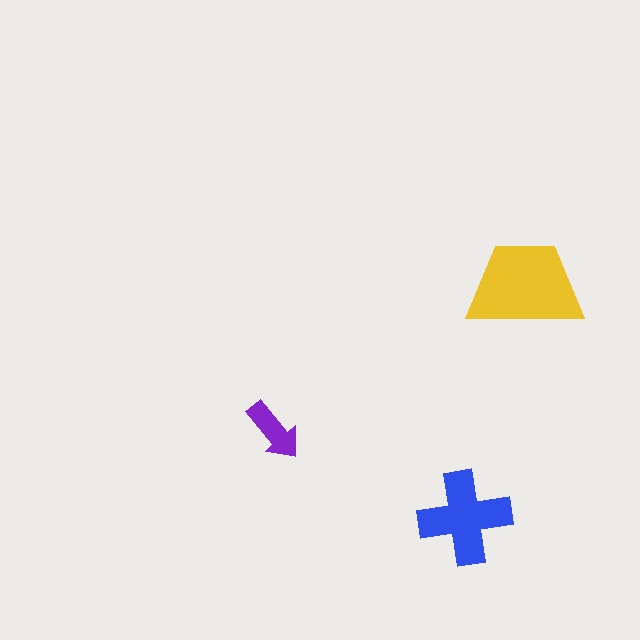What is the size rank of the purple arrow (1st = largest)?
3rd.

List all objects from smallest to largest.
The purple arrow, the blue cross, the yellow trapezoid.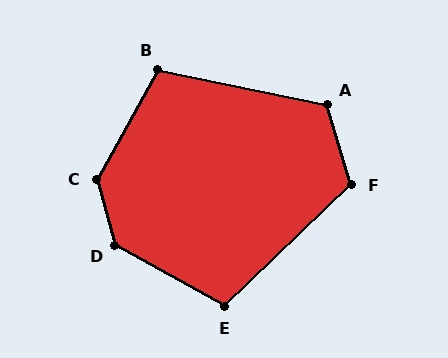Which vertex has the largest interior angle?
D, at approximately 135 degrees.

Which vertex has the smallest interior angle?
E, at approximately 107 degrees.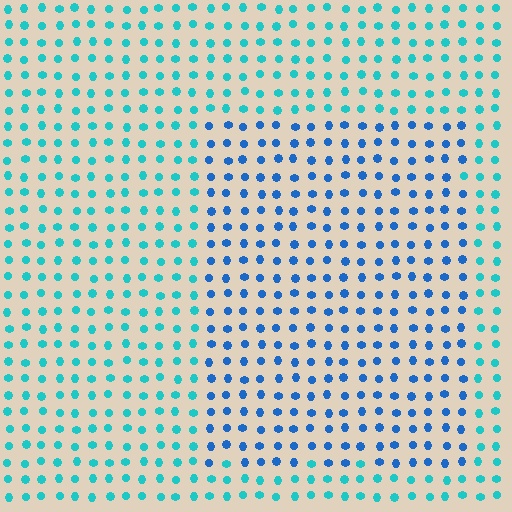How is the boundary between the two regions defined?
The boundary is defined purely by a slight shift in hue (about 34 degrees). Spacing, size, and orientation are identical on both sides.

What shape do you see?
I see a rectangle.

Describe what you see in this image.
The image is filled with small cyan elements in a uniform arrangement. A rectangle-shaped region is visible where the elements are tinted to a slightly different hue, forming a subtle color boundary.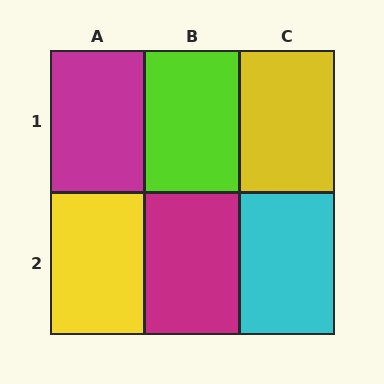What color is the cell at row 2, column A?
Yellow.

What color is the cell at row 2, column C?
Cyan.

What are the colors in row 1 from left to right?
Magenta, lime, yellow.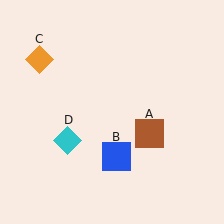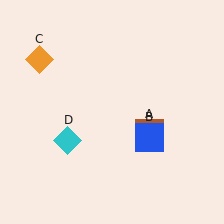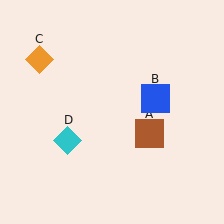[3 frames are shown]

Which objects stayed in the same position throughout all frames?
Brown square (object A) and orange diamond (object C) and cyan diamond (object D) remained stationary.